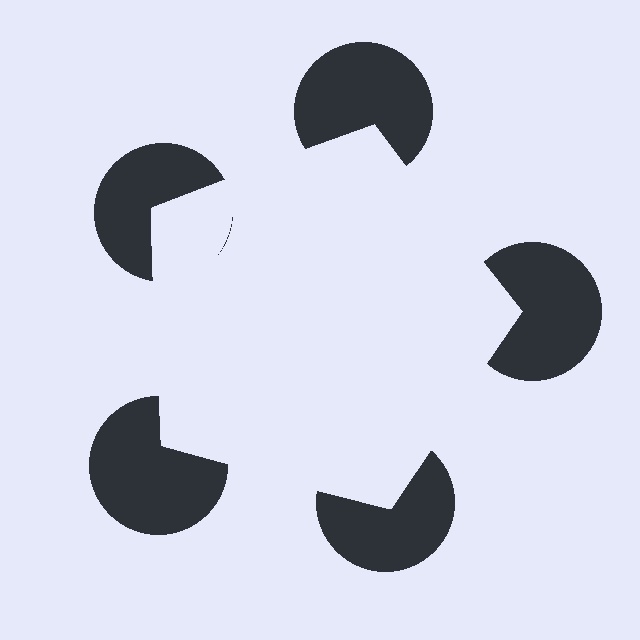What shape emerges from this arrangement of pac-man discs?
An illusory pentagon — its edges are inferred from the aligned wedge cuts in the pac-man discs, not physically drawn.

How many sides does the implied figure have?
5 sides.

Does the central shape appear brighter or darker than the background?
It typically appears slightly brighter than the background, even though no actual brightness change is drawn.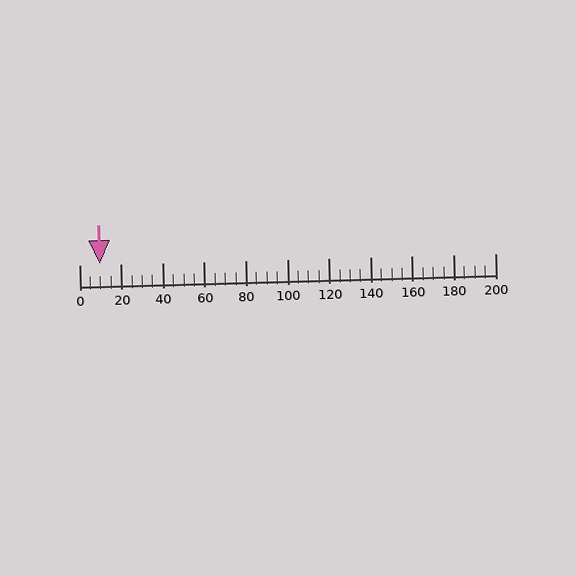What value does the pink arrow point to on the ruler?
The pink arrow points to approximately 10.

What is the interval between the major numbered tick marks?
The major tick marks are spaced 20 units apart.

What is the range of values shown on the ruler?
The ruler shows values from 0 to 200.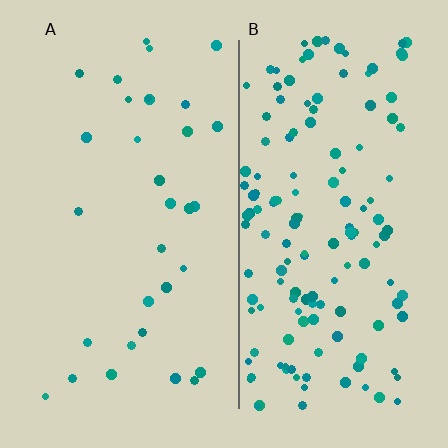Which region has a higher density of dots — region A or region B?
B (the right).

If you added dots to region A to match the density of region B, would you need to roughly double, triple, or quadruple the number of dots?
Approximately quadruple.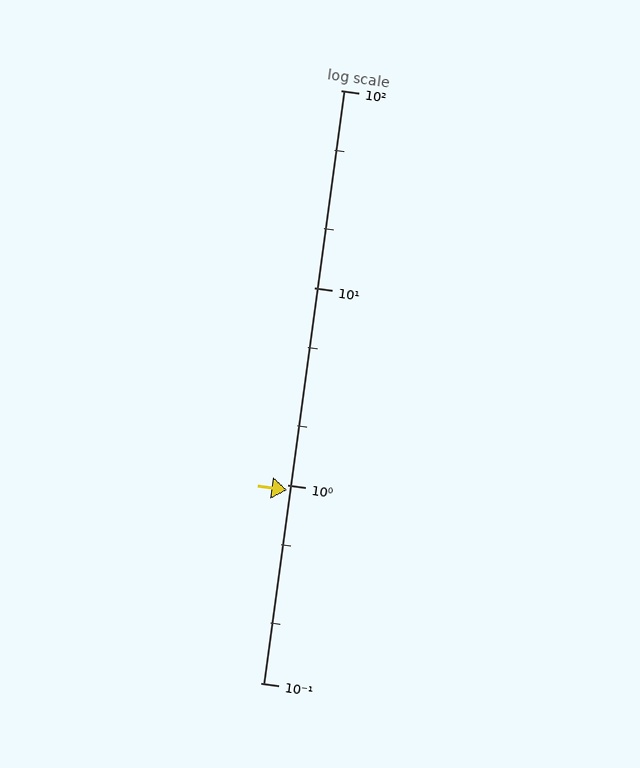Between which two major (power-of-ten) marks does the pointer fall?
The pointer is between 0.1 and 1.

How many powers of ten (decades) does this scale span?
The scale spans 3 decades, from 0.1 to 100.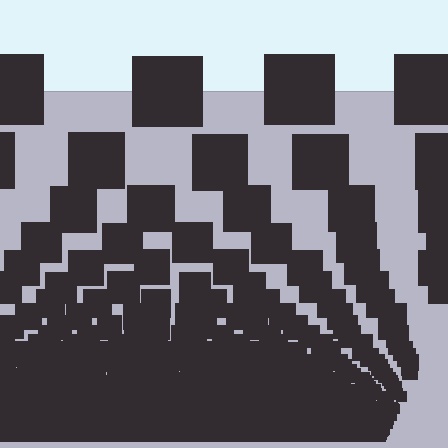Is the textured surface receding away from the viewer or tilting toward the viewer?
The surface appears to tilt toward the viewer. Texture elements get larger and sparser toward the top.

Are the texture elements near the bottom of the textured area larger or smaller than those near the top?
Smaller. The gradient is inverted — elements near the bottom are smaller and denser.